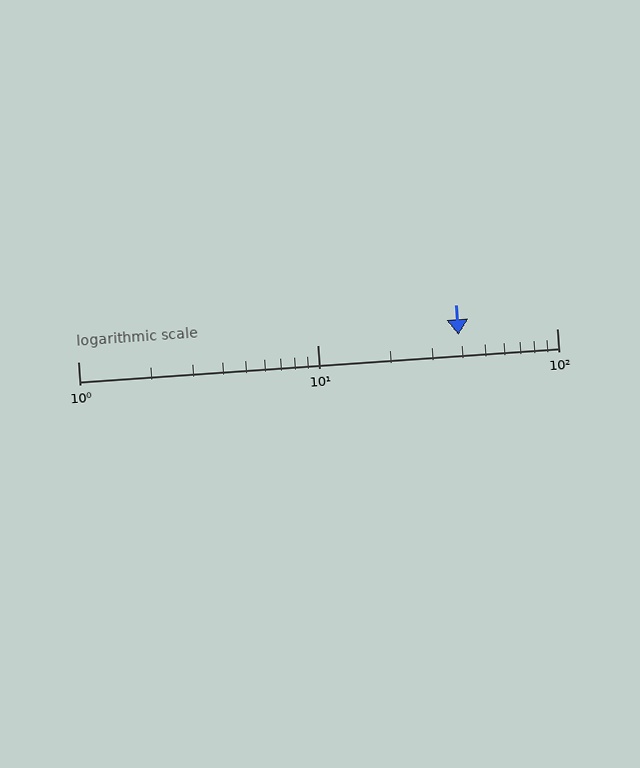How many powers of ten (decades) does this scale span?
The scale spans 2 decades, from 1 to 100.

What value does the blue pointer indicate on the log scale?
The pointer indicates approximately 39.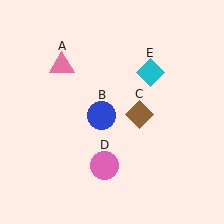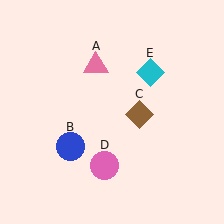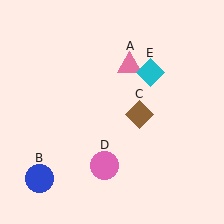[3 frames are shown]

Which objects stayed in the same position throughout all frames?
Brown diamond (object C) and pink circle (object D) and cyan diamond (object E) remained stationary.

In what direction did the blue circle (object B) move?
The blue circle (object B) moved down and to the left.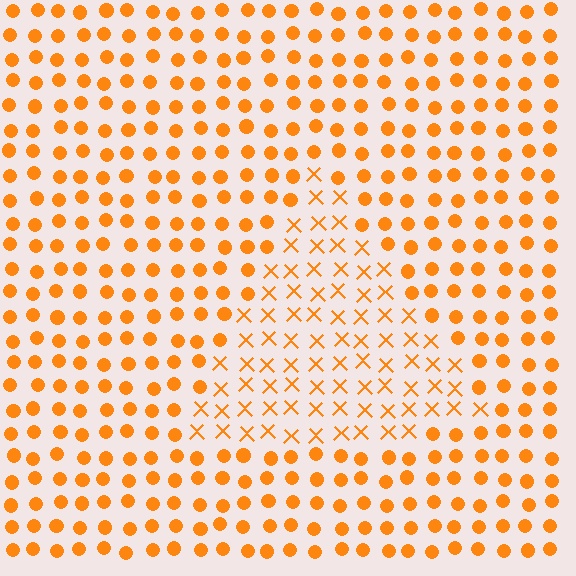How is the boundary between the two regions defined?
The boundary is defined by a change in element shape: X marks inside vs. circles outside. All elements share the same color and spacing.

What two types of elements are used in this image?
The image uses X marks inside the triangle region and circles outside it.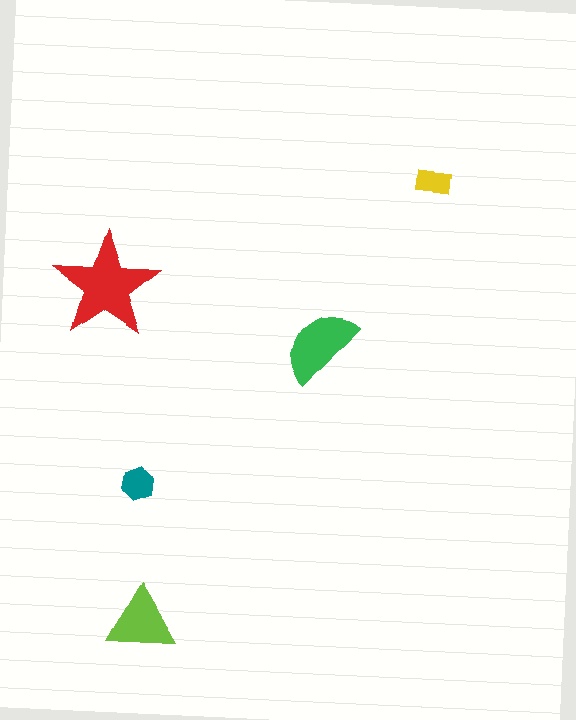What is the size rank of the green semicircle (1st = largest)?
2nd.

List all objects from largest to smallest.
The red star, the green semicircle, the lime triangle, the teal hexagon, the yellow rectangle.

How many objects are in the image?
There are 5 objects in the image.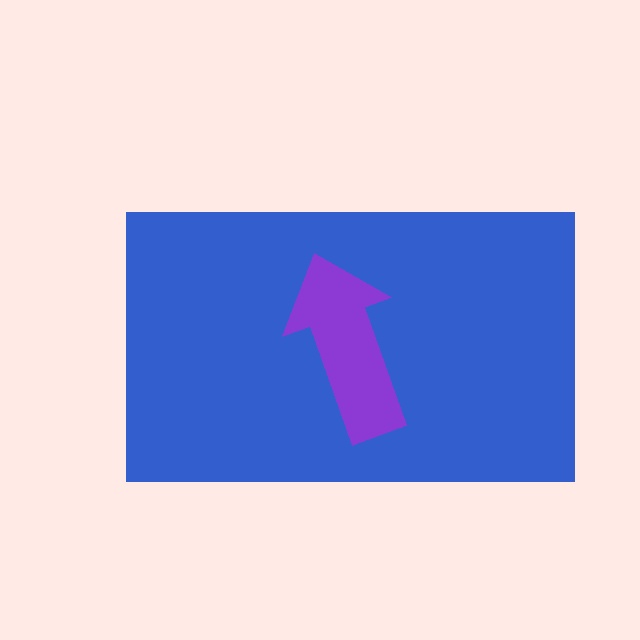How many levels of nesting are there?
2.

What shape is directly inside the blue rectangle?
The purple arrow.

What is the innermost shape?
The purple arrow.